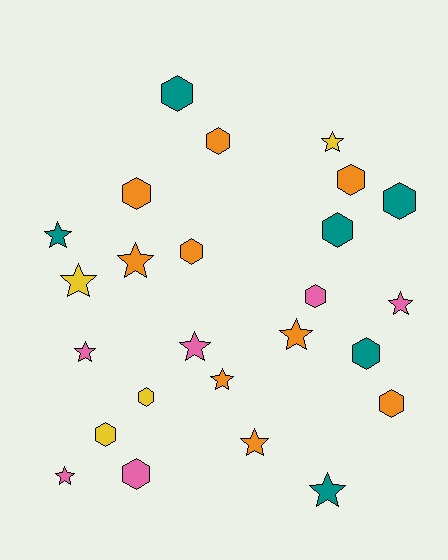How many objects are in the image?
There are 25 objects.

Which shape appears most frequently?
Hexagon, with 13 objects.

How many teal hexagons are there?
There are 4 teal hexagons.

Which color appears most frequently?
Orange, with 9 objects.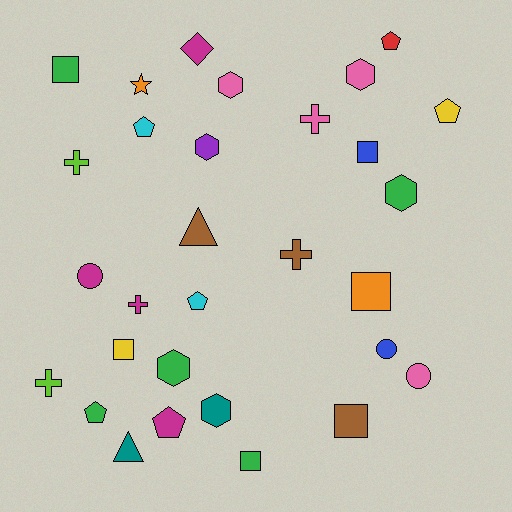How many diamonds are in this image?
There is 1 diamond.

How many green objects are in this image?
There are 5 green objects.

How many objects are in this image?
There are 30 objects.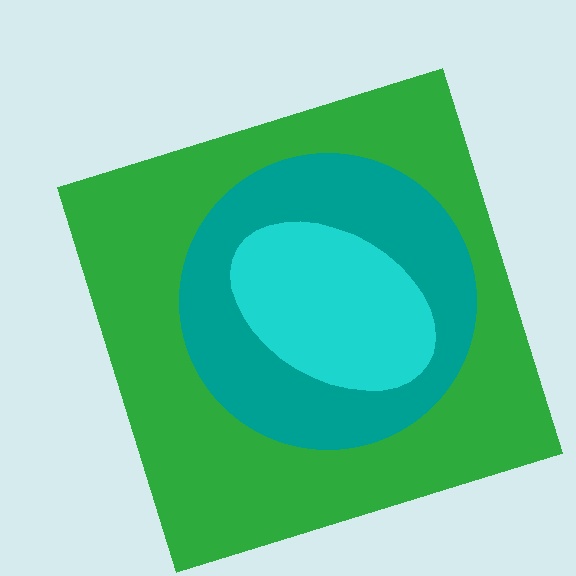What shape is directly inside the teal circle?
The cyan ellipse.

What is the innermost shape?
The cyan ellipse.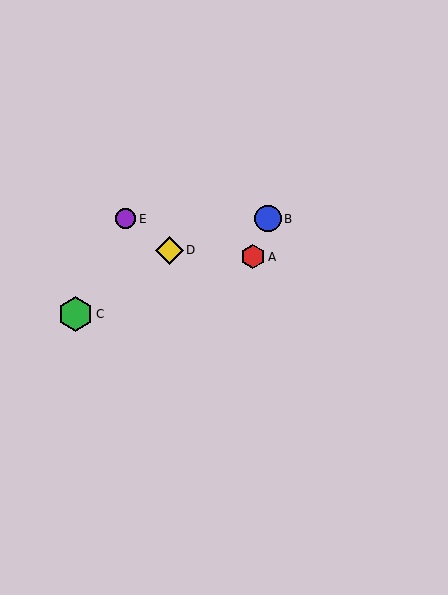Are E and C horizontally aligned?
No, E is at y≈219 and C is at y≈314.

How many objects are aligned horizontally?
2 objects (B, E) are aligned horizontally.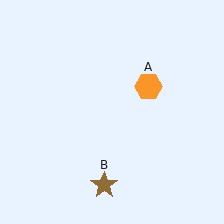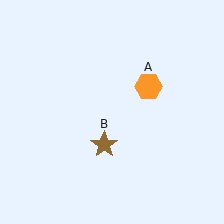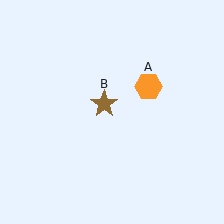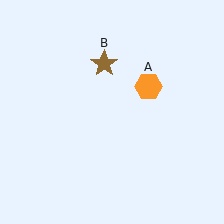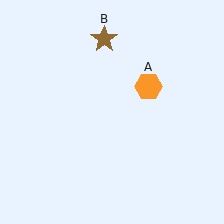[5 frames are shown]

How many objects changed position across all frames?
1 object changed position: brown star (object B).